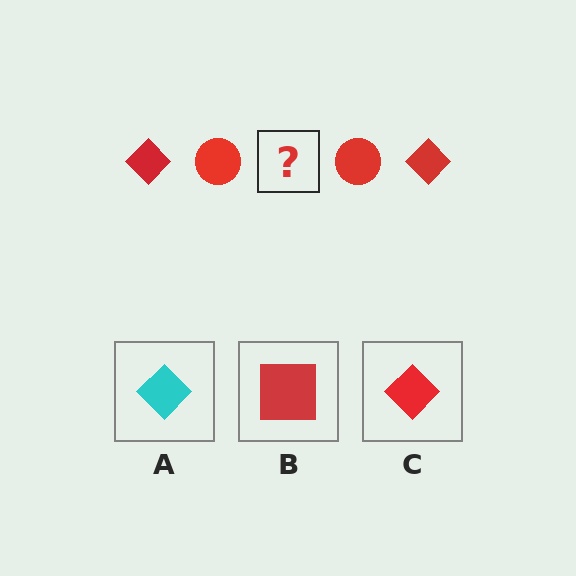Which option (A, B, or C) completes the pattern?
C.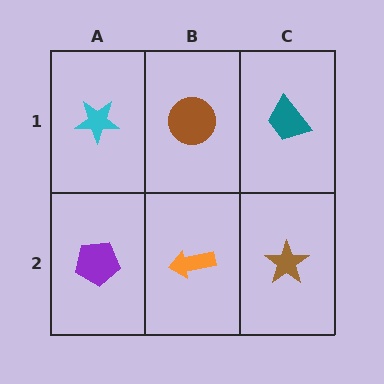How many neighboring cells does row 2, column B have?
3.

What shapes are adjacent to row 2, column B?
A brown circle (row 1, column B), a purple pentagon (row 2, column A), a brown star (row 2, column C).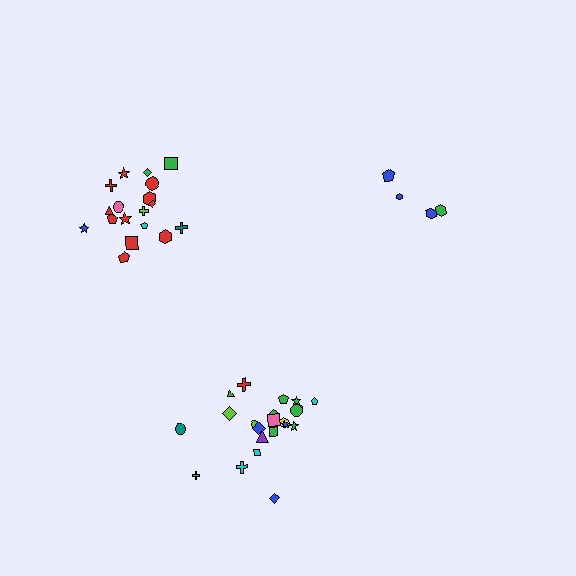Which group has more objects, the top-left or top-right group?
The top-left group.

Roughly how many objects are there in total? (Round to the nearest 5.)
Roughly 45 objects in total.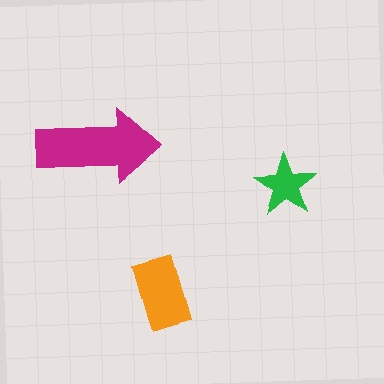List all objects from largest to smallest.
The magenta arrow, the orange rectangle, the green star.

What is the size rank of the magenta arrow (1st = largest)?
1st.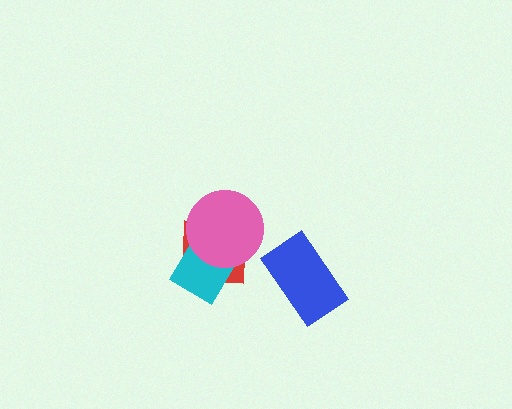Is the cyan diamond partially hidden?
Yes, it is partially covered by another shape.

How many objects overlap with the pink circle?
2 objects overlap with the pink circle.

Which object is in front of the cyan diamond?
The pink circle is in front of the cyan diamond.